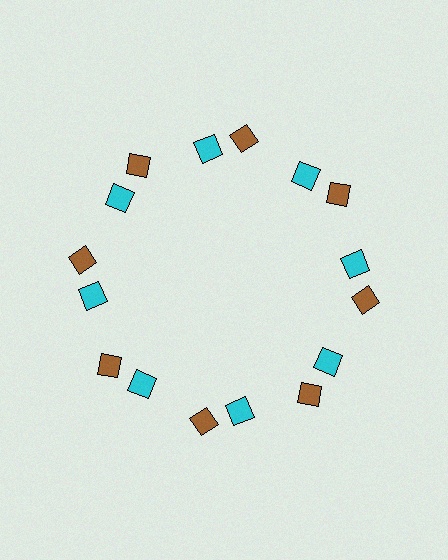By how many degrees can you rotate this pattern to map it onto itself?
The pattern maps onto itself every 45 degrees of rotation.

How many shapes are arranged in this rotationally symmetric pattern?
There are 16 shapes, arranged in 8 groups of 2.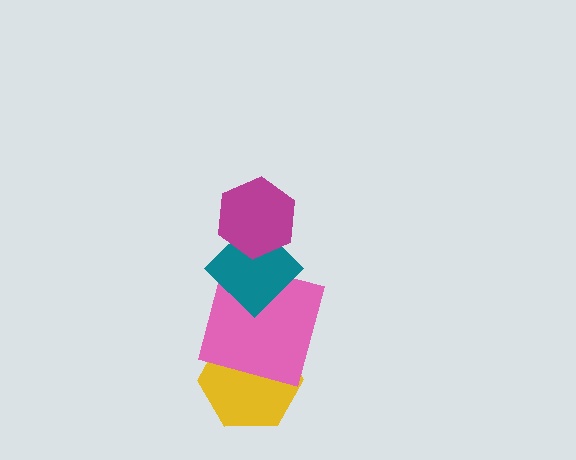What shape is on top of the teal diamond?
The magenta hexagon is on top of the teal diamond.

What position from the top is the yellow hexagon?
The yellow hexagon is 4th from the top.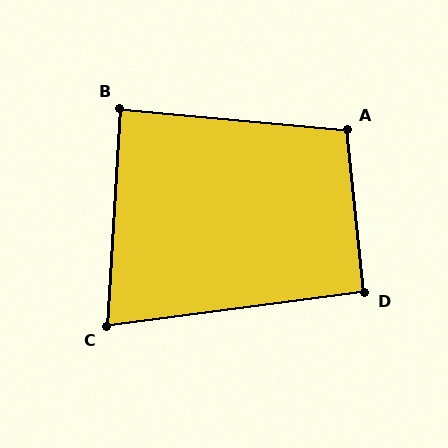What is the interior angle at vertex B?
Approximately 88 degrees (approximately right).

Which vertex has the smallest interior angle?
C, at approximately 79 degrees.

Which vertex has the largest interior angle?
A, at approximately 101 degrees.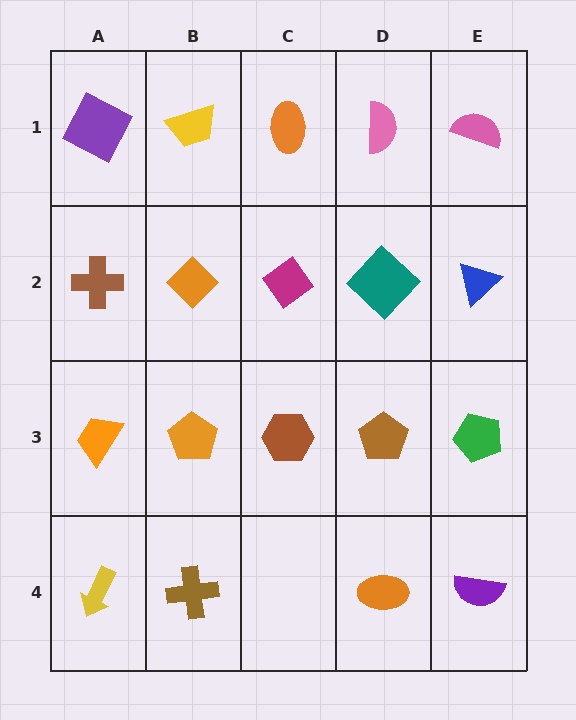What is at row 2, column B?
An orange diamond.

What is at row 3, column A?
An orange trapezoid.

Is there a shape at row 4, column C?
No, that cell is empty.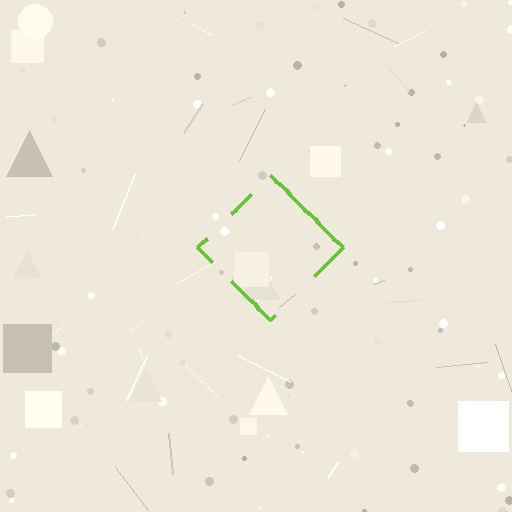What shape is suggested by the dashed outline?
The dashed outline suggests a diamond.